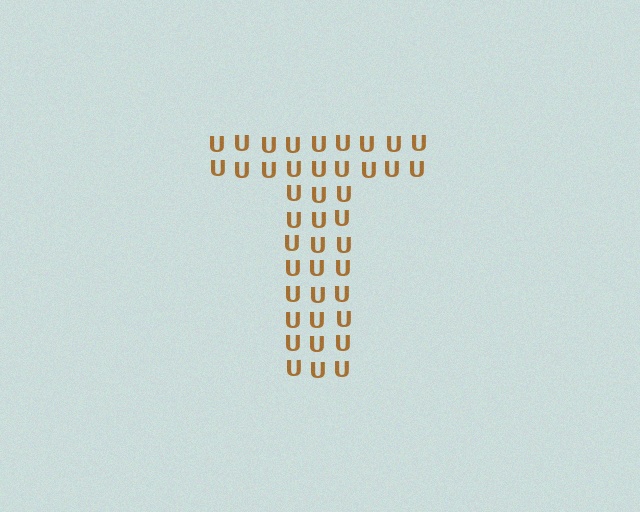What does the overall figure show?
The overall figure shows the letter T.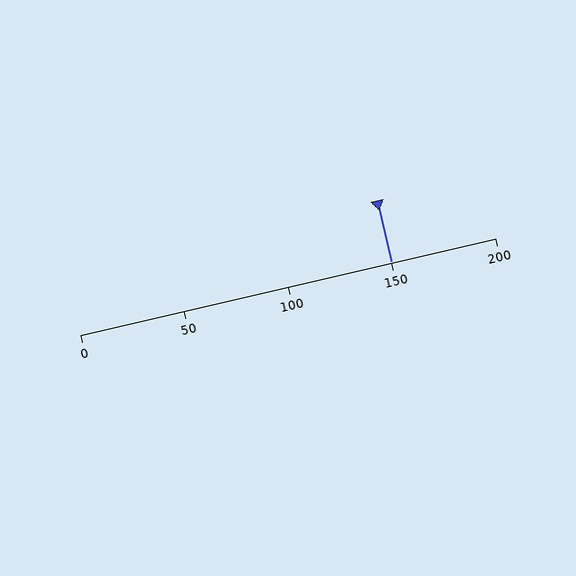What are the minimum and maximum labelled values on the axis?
The axis runs from 0 to 200.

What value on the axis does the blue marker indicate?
The marker indicates approximately 150.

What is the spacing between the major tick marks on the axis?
The major ticks are spaced 50 apart.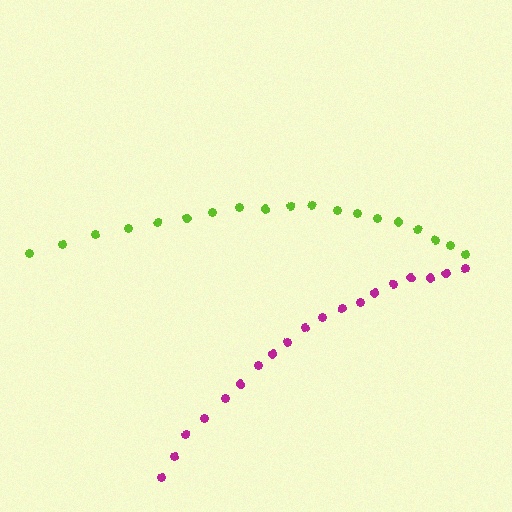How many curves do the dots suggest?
There are 2 distinct paths.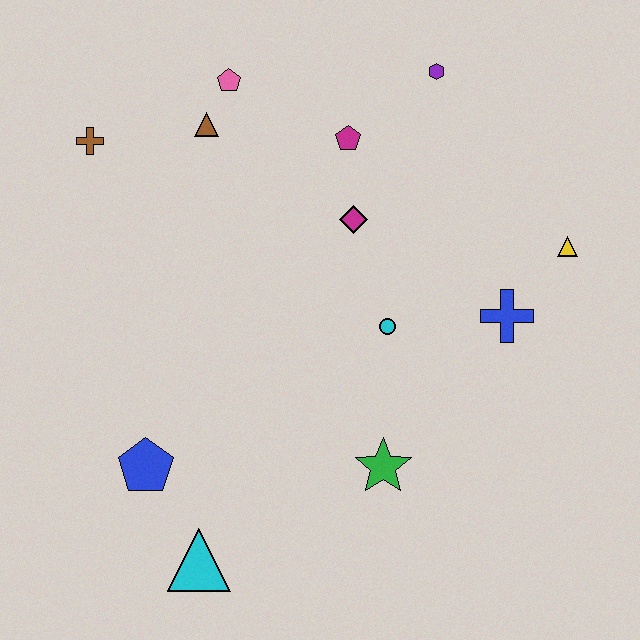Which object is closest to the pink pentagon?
The brown triangle is closest to the pink pentagon.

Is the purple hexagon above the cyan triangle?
Yes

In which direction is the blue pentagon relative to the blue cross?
The blue pentagon is to the left of the blue cross.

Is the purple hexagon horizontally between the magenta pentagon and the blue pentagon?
No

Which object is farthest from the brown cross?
The yellow triangle is farthest from the brown cross.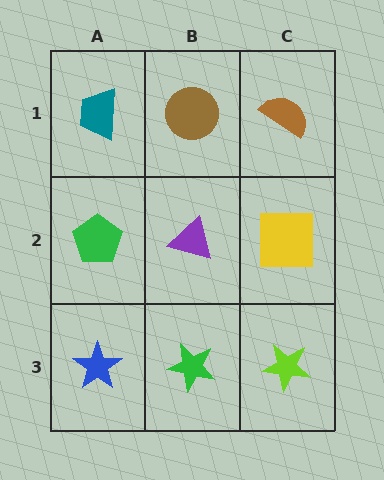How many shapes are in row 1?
3 shapes.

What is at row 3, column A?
A blue star.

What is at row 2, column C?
A yellow square.